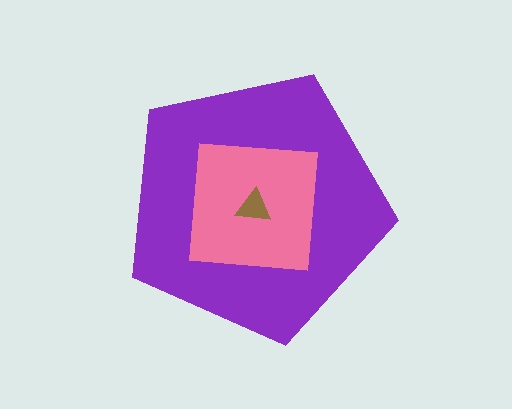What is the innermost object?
The brown triangle.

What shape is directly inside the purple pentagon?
The pink square.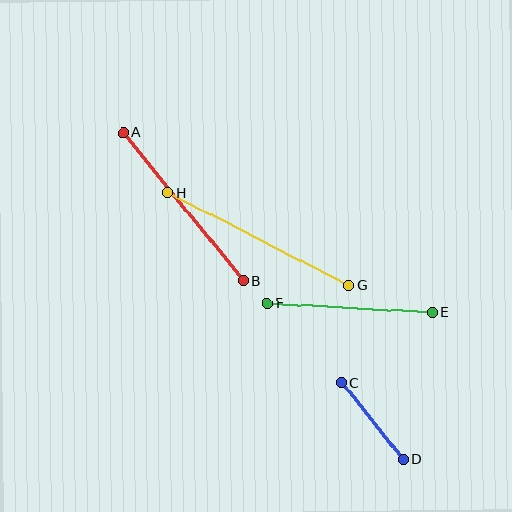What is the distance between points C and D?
The distance is approximately 99 pixels.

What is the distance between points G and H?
The distance is approximately 203 pixels.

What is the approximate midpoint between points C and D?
The midpoint is at approximately (373, 421) pixels.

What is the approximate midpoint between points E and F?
The midpoint is at approximately (349, 308) pixels.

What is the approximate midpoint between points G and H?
The midpoint is at approximately (259, 239) pixels.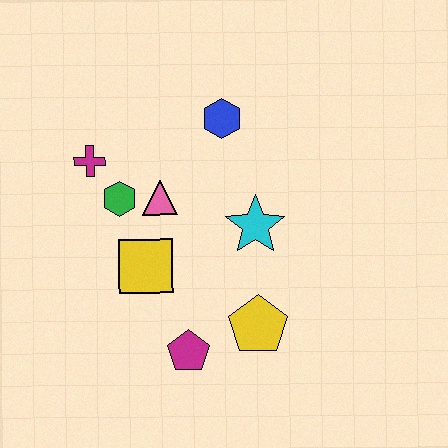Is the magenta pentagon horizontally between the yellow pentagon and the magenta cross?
Yes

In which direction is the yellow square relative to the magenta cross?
The yellow square is below the magenta cross.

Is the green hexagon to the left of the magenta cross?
No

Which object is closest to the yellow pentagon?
The magenta pentagon is closest to the yellow pentagon.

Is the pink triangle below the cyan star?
No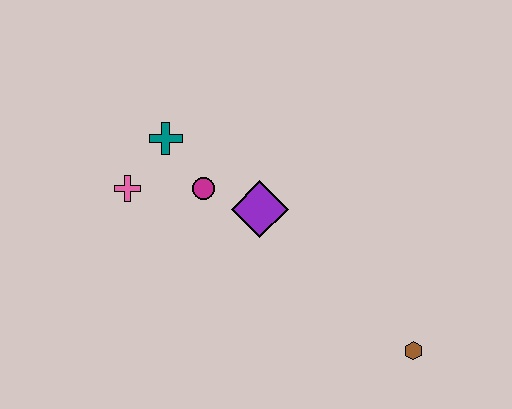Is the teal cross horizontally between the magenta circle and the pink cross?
Yes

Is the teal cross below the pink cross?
No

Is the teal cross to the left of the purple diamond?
Yes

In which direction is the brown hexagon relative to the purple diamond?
The brown hexagon is to the right of the purple diamond.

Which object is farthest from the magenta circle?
The brown hexagon is farthest from the magenta circle.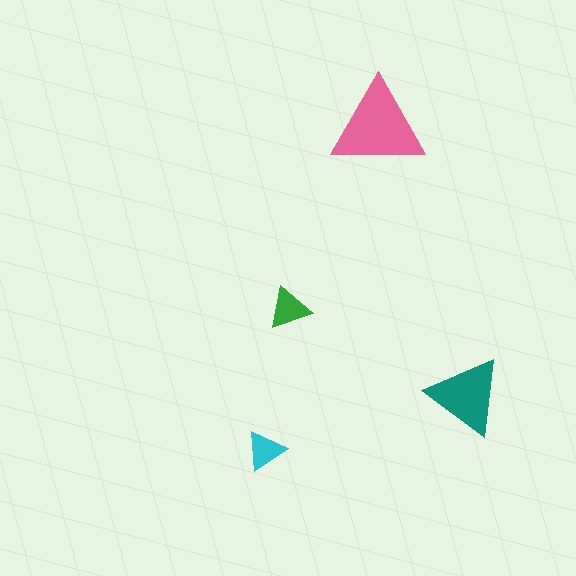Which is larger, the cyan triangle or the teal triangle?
The teal one.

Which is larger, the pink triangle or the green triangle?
The pink one.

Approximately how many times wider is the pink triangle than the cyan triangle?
About 2.5 times wider.